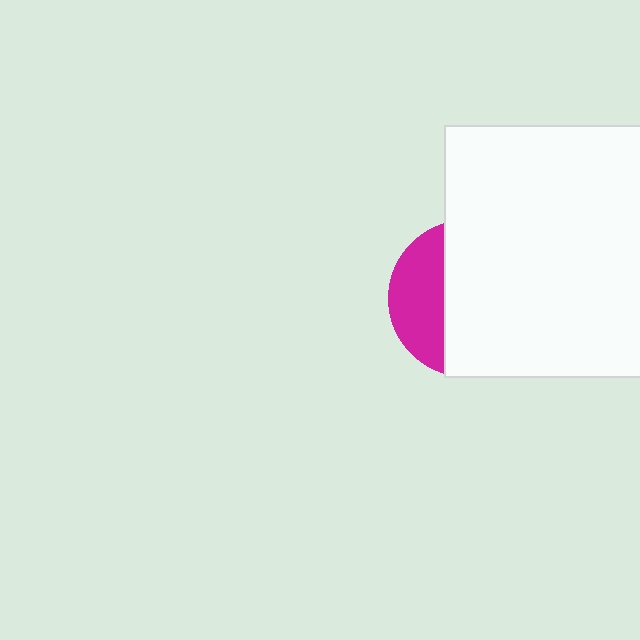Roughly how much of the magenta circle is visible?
A small part of it is visible (roughly 32%).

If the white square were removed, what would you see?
You would see the complete magenta circle.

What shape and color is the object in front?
The object in front is a white square.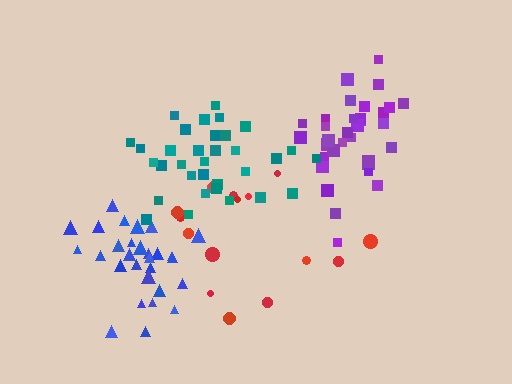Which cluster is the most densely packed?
Blue.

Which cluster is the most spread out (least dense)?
Red.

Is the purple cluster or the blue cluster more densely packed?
Blue.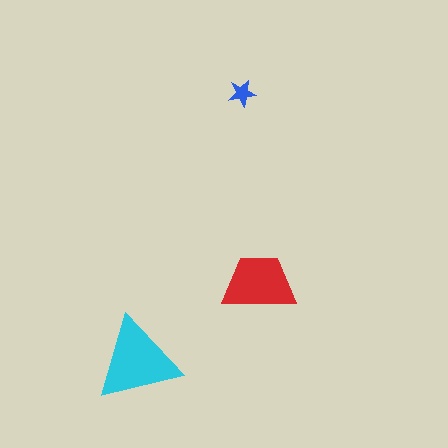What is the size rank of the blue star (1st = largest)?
3rd.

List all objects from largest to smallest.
The cyan triangle, the red trapezoid, the blue star.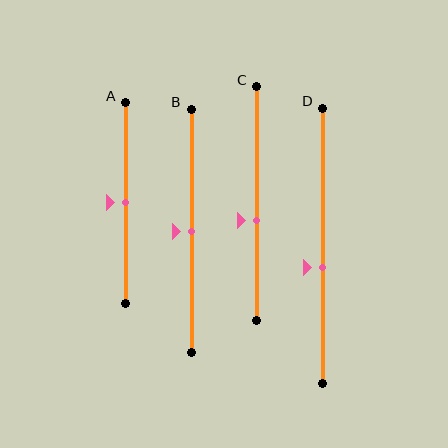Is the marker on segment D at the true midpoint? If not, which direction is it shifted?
No, the marker on segment D is shifted downward by about 8% of the segment length.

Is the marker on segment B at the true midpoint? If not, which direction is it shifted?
Yes, the marker on segment B is at the true midpoint.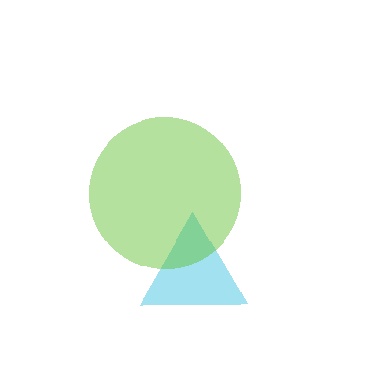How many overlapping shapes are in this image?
There are 2 overlapping shapes in the image.